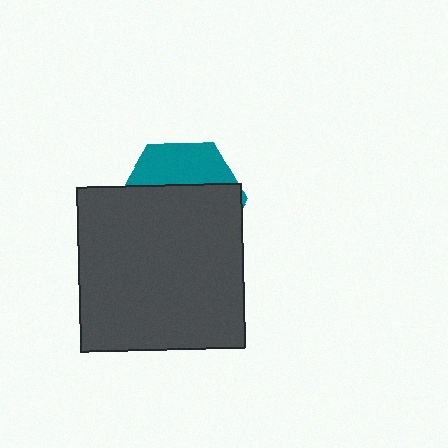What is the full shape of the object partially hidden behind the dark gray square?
The partially hidden object is a teal hexagon.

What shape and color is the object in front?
The object in front is a dark gray square.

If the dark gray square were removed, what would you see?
You would see the complete teal hexagon.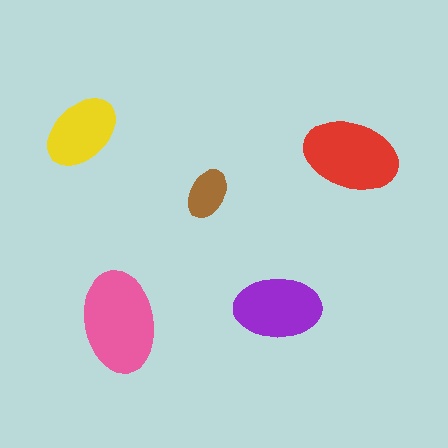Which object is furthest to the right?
The red ellipse is rightmost.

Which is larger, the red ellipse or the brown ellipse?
The red one.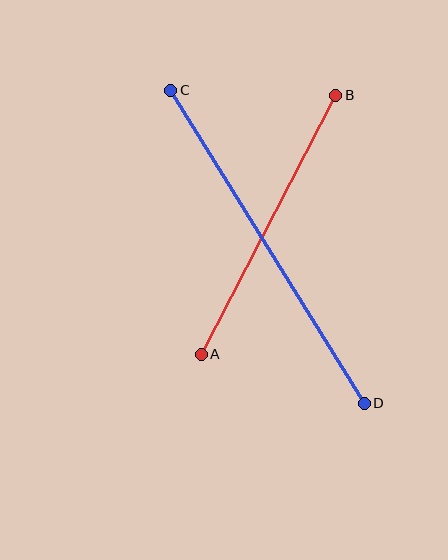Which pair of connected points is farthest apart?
Points C and D are farthest apart.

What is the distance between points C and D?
The distance is approximately 368 pixels.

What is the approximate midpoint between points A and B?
The midpoint is at approximately (268, 225) pixels.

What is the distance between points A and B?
The distance is approximately 292 pixels.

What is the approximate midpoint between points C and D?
The midpoint is at approximately (268, 247) pixels.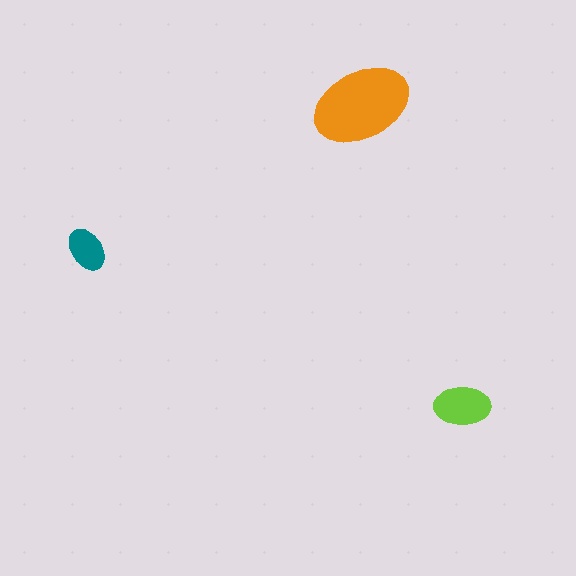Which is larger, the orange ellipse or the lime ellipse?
The orange one.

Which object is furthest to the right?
The lime ellipse is rightmost.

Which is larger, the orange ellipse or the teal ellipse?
The orange one.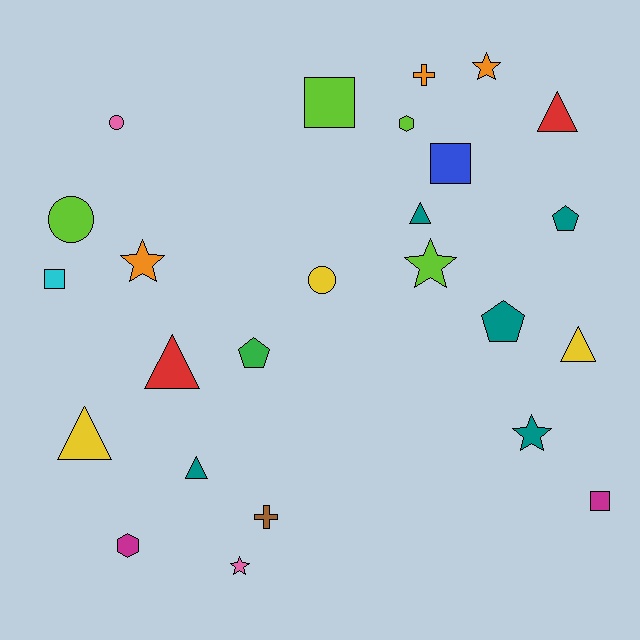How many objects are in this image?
There are 25 objects.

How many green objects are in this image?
There is 1 green object.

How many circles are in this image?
There are 3 circles.